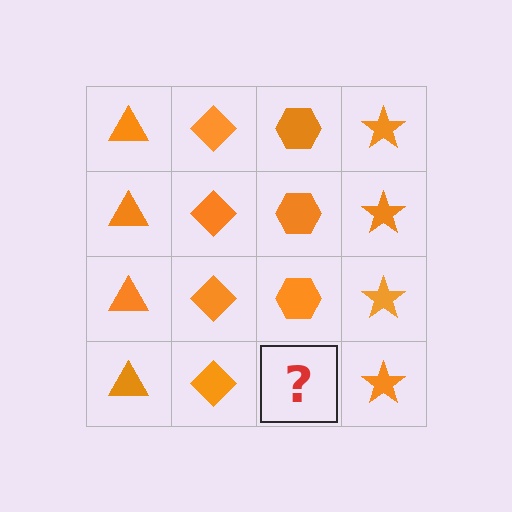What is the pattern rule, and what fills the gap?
The rule is that each column has a consistent shape. The gap should be filled with an orange hexagon.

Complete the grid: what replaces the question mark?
The question mark should be replaced with an orange hexagon.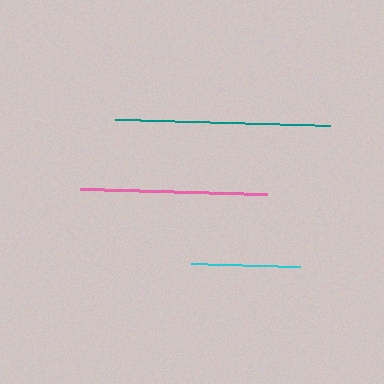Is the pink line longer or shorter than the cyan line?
The pink line is longer than the cyan line.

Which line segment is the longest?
The teal line is the longest at approximately 215 pixels.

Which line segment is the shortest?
The cyan line is the shortest at approximately 108 pixels.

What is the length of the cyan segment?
The cyan segment is approximately 108 pixels long.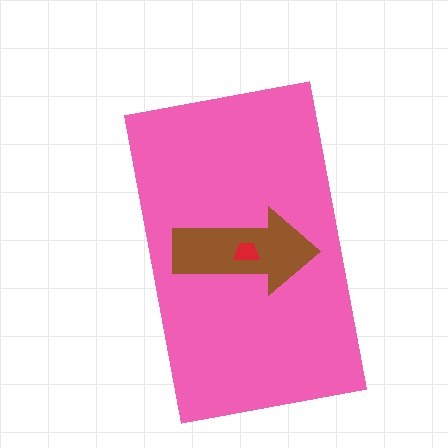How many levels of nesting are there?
3.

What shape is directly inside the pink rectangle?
The brown arrow.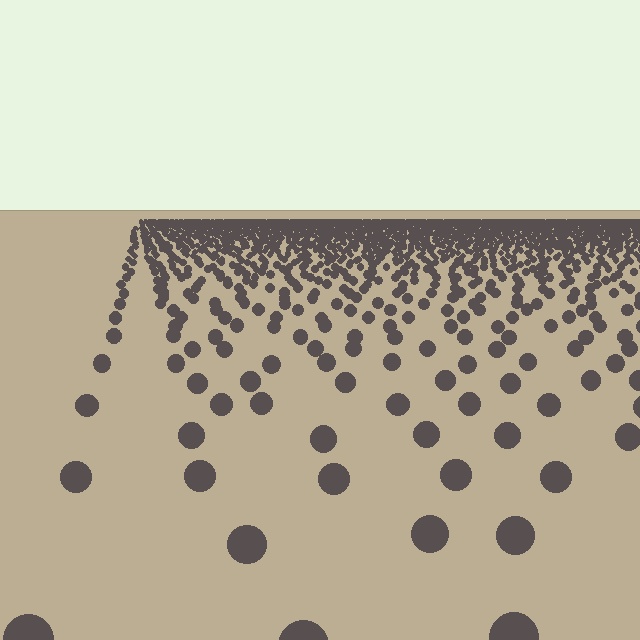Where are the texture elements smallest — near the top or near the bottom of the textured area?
Near the top.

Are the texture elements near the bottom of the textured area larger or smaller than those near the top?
Larger. Near the bottom, elements are closer to the viewer and appear at a bigger on-screen size.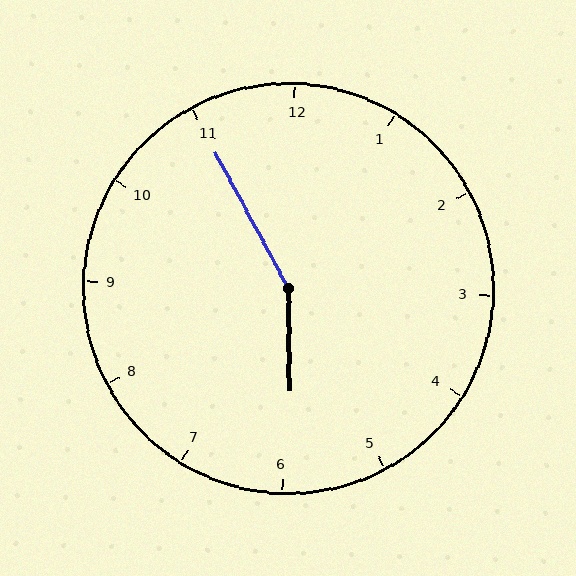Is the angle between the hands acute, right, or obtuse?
It is obtuse.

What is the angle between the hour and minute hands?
Approximately 152 degrees.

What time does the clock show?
5:55.